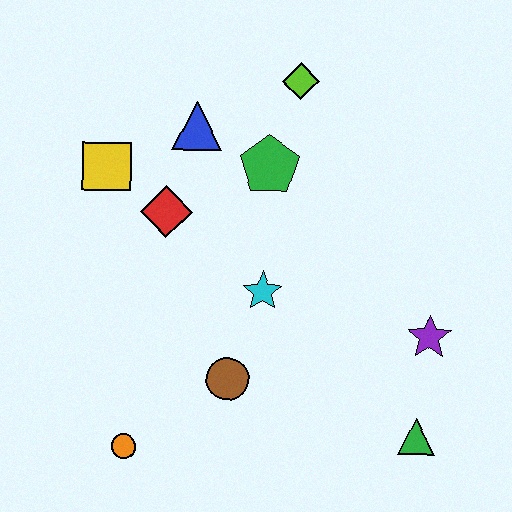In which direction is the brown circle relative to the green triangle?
The brown circle is to the left of the green triangle.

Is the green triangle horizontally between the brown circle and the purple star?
Yes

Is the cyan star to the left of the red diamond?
No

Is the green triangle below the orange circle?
No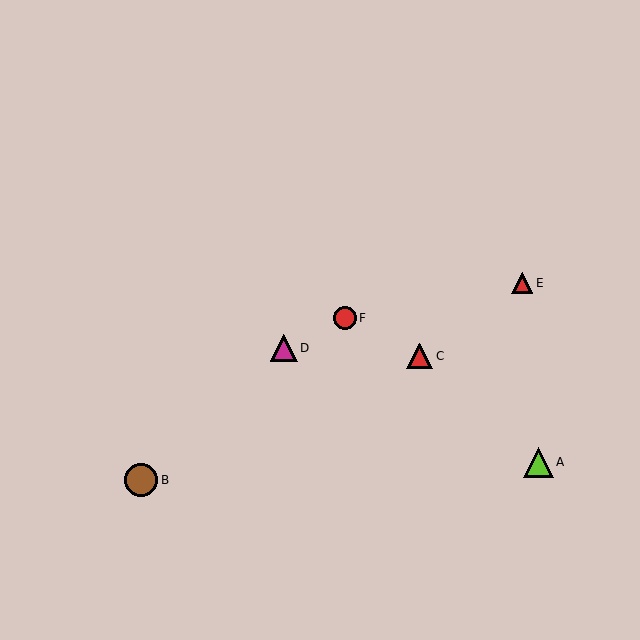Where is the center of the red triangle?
The center of the red triangle is at (420, 356).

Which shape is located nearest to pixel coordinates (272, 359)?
The magenta triangle (labeled D) at (284, 348) is nearest to that location.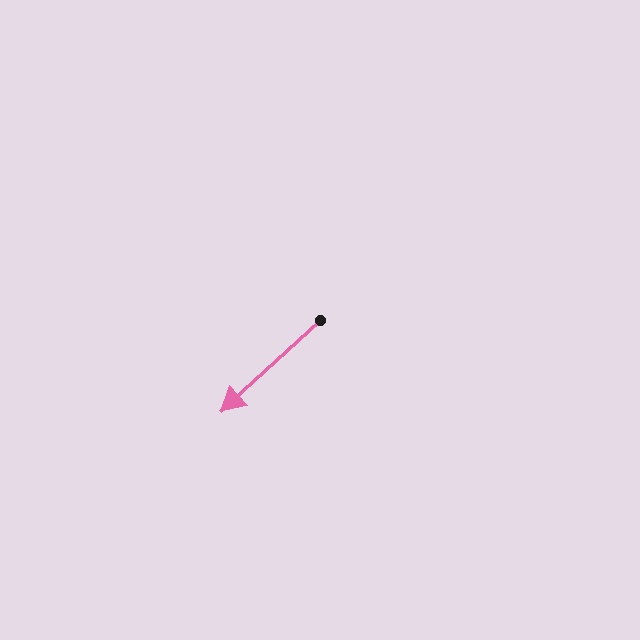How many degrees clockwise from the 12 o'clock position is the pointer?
Approximately 227 degrees.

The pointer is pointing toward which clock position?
Roughly 8 o'clock.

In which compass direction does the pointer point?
Southwest.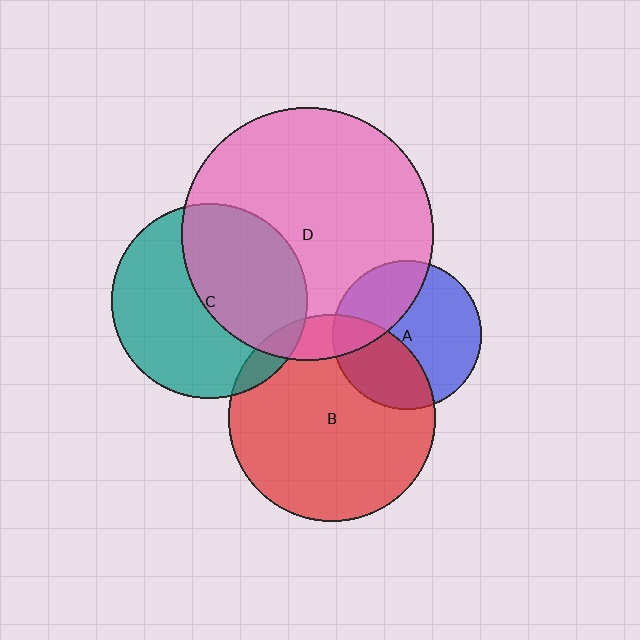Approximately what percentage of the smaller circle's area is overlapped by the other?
Approximately 30%.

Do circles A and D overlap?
Yes.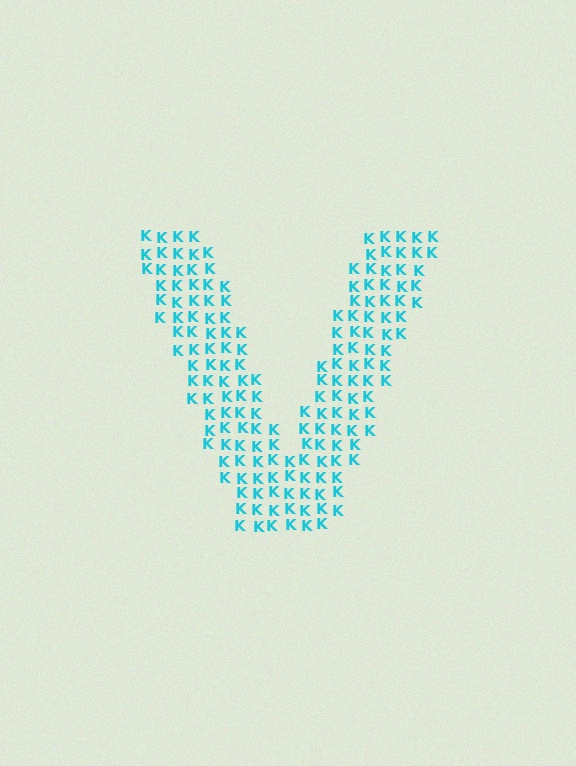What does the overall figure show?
The overall figure shows the letter V.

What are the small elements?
The small elements are letter K's.